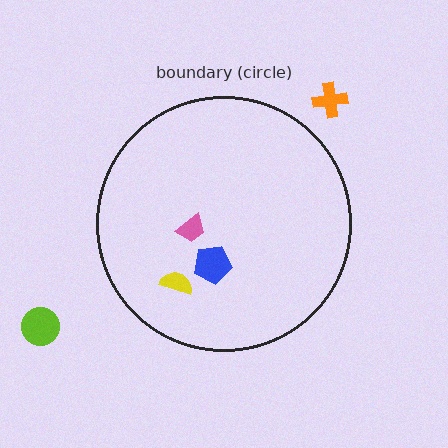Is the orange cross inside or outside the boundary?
Outside.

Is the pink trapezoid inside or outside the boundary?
Inside.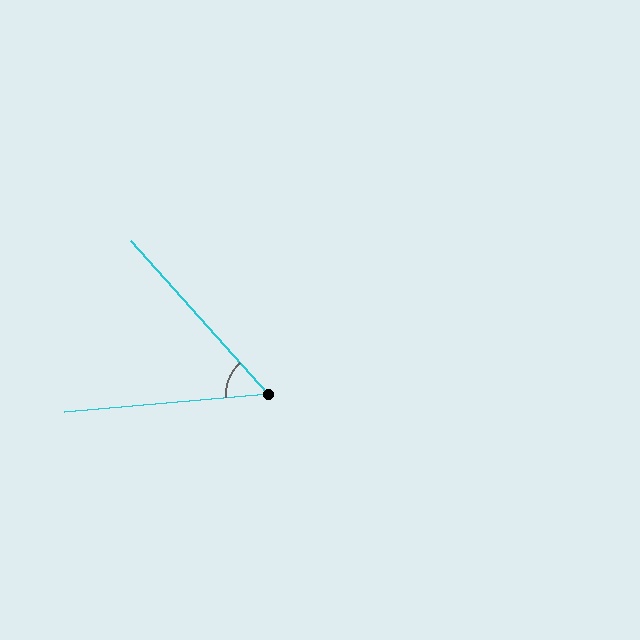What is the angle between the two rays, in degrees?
Approximately 53 degrees.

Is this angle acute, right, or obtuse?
It is acute.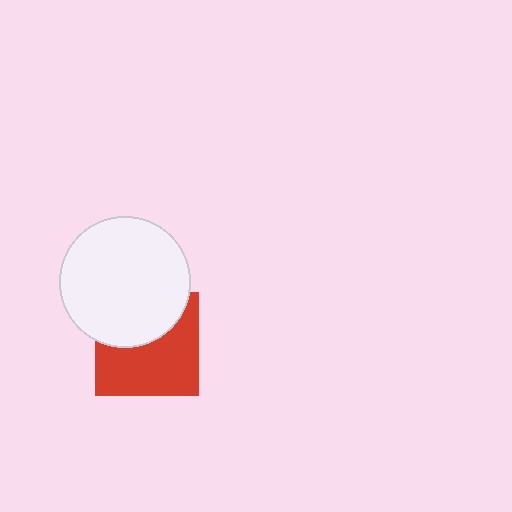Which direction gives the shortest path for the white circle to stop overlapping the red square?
Moving up gives the shortest separation.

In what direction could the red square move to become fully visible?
The red square could move down. That would shift it out from behind the white circle entirely.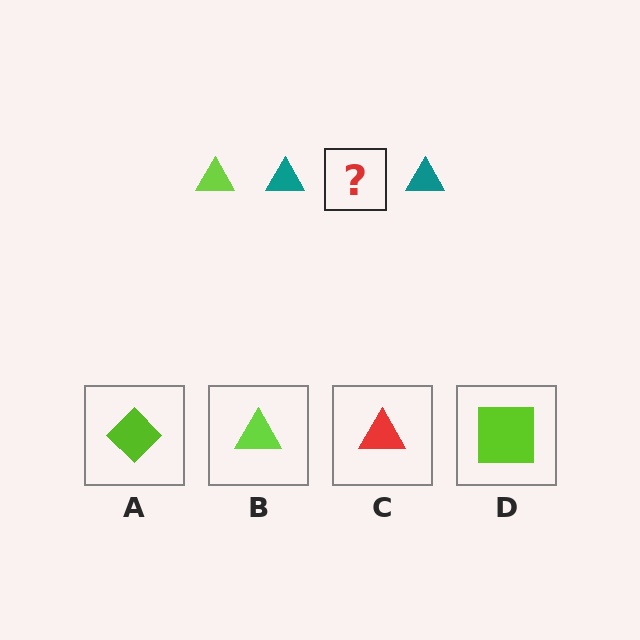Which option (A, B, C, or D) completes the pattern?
B.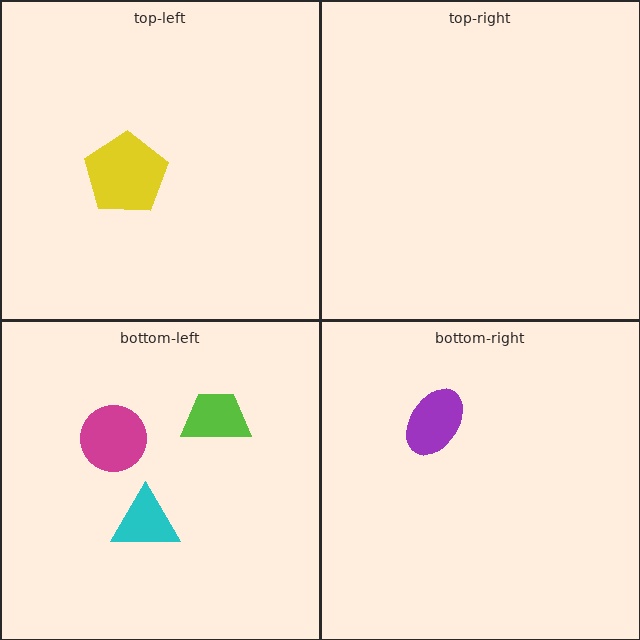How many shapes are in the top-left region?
1.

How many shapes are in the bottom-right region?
1.